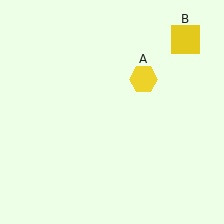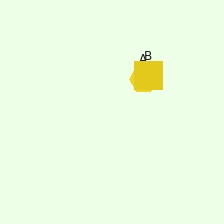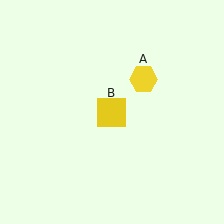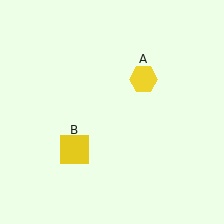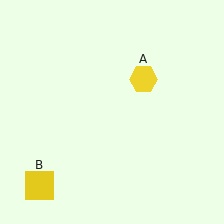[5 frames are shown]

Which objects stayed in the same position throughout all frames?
Yellow hexagon (object A) remained stationary.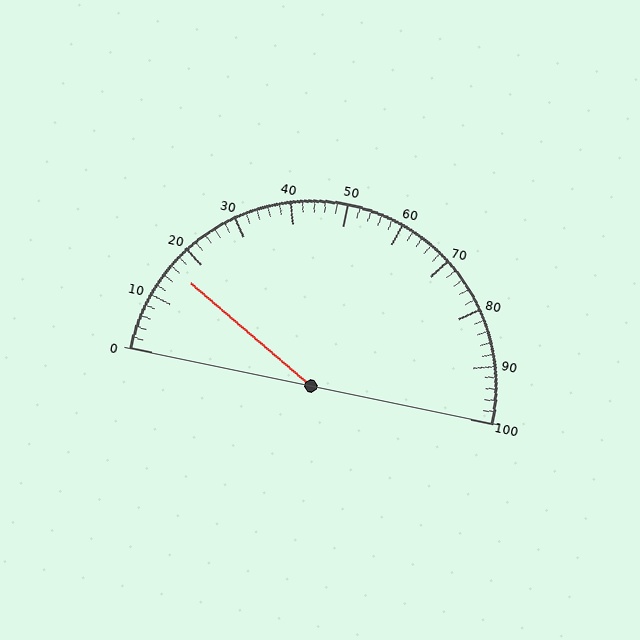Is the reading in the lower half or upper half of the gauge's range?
The reading is in the lower half of the range (0 to 100).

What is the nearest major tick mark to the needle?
The nearest major tick mark is 20.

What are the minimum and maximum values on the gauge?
The gauge ranges from 0 to 100.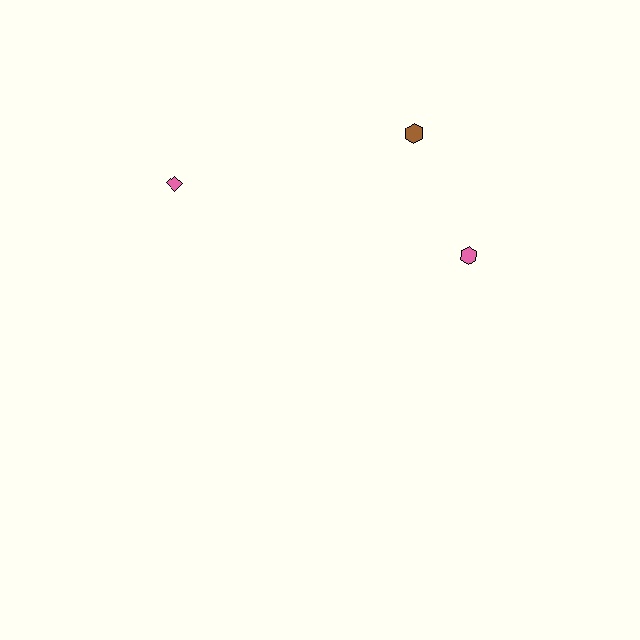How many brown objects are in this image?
There is 1 brown object.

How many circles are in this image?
There are no circles.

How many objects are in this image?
There are 3 objects.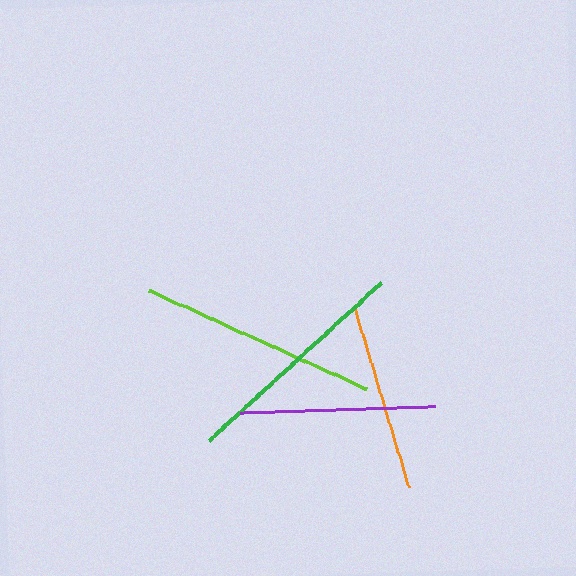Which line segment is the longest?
The lime line is the longest at approximately 239 pixels.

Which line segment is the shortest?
The orange line is the shortest at approximately 186 pixels.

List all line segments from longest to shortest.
From longest to shortest: lime, green, purple, orange.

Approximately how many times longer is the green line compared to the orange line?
The green line is approximately 1.3 times the length of the orange line.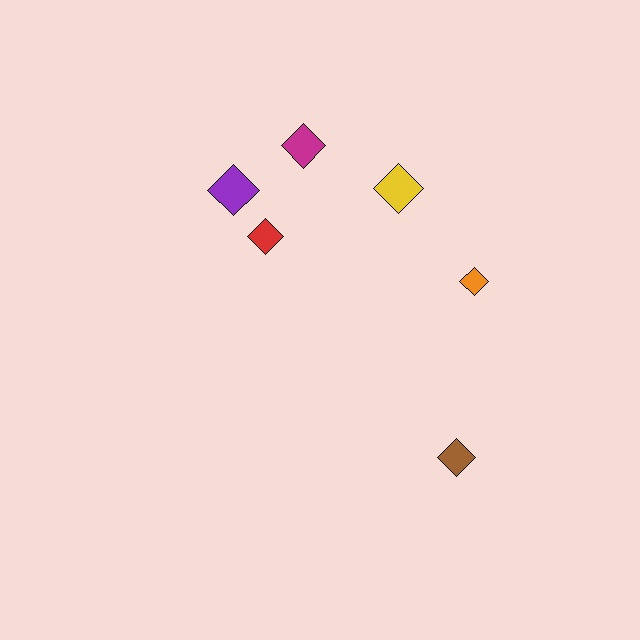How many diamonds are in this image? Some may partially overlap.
There are 6 diamonds.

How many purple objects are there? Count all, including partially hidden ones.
There is 1 purple object.